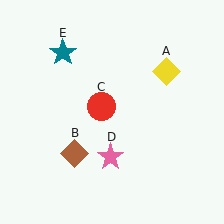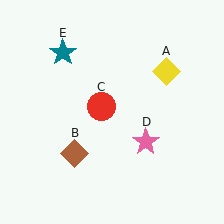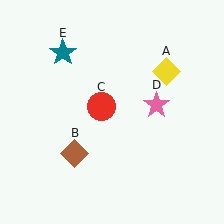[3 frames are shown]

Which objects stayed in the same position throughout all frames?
Yellow diamond (object A) and brown diamond (object B) and red circle (object C) and teal star (object E) remained stationary.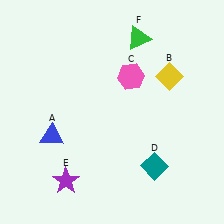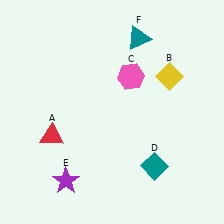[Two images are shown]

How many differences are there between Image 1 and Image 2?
There are 2 differences between the two images.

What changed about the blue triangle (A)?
In Image 1, A is blue. In Image 2, it changed to red.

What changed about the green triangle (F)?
In Image 1, F is green. In Image 2, it changed to teal.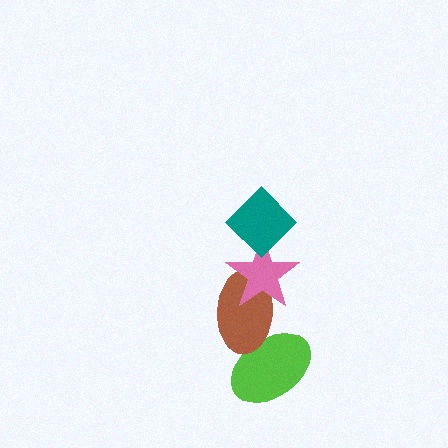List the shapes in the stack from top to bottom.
From top to bottom: the teal diamond, the pink star, the brown ellipse, the lime ellipse.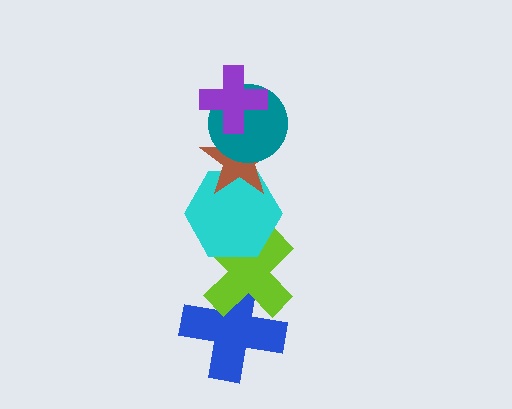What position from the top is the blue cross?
The blue cross is 6th from the top.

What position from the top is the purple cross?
The purple cross is 1st from the top.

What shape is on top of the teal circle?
The purple cross is on top of the teal circle.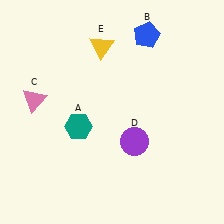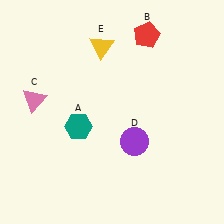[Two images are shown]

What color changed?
The pentagon (B) changed from blue in Image 1 to red in Image 2.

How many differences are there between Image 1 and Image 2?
There is 1 difference between the two images.